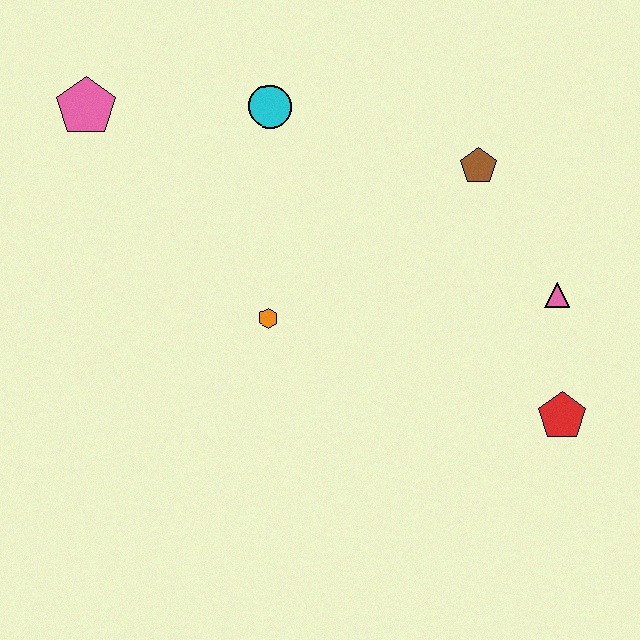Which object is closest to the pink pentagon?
The cyan circle is closest to the pink pentagon.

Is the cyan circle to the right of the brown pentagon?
No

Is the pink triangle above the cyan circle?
No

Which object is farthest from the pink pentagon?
The red pentagon is farthest from the pink pentagon.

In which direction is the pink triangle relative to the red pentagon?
The pink triangle is above the red pentagon.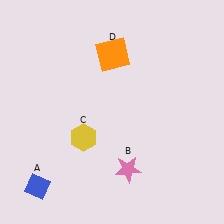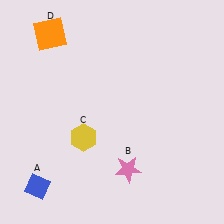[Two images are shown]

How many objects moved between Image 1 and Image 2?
1 object moved between the two images.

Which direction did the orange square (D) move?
The orange square (D) moved left.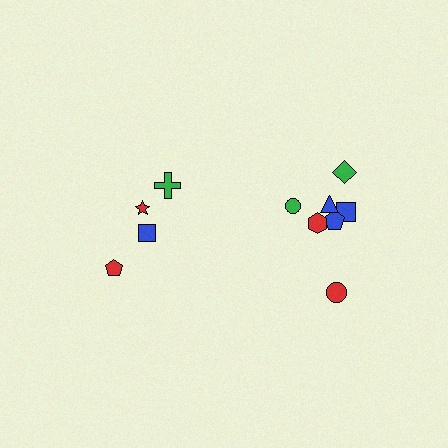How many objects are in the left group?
There are 4 objects.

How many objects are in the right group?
There are 7 objects.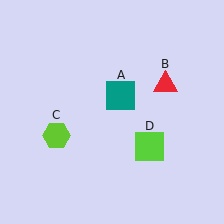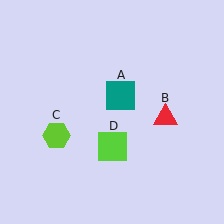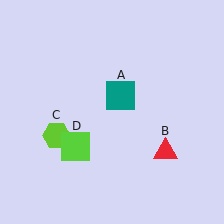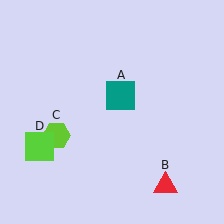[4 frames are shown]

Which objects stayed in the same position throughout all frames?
Teal square (object A) and lime hexagon (object C) remained stationary.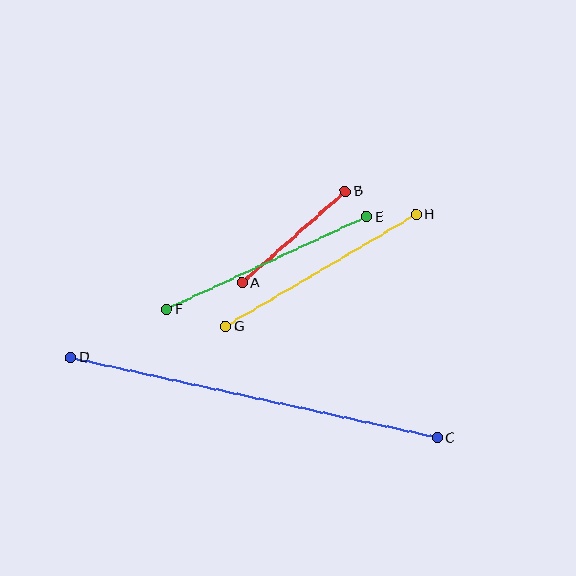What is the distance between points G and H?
The distance is approximately 221 pixels.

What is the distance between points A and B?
The distance is approximately 138 pixels.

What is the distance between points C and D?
The distance is approximately 375 pixels.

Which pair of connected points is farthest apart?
Points C and D are farthest apart.